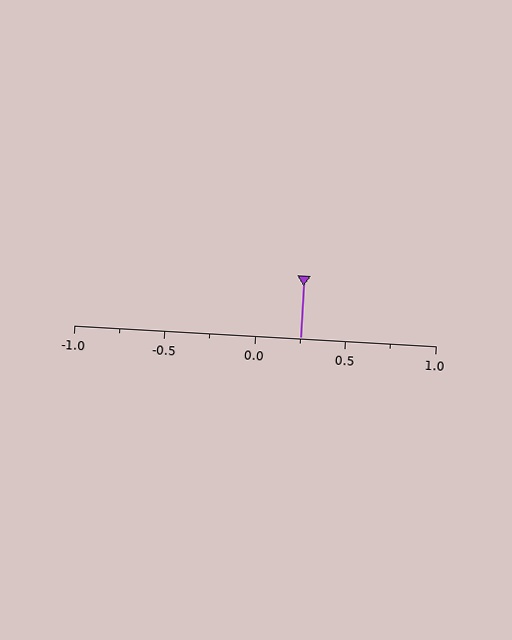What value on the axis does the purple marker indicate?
The marker indicates approximately 0.25.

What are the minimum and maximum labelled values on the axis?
The axis runs from -1.0 to 1.0.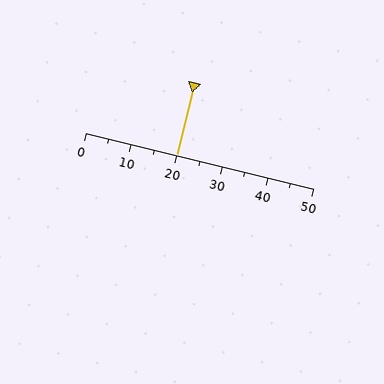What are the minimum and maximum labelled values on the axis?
The axis runs from 0 to 50.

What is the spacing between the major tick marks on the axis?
The major ticks are spaced 10 apart.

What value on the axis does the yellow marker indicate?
The marker indicates approximately 20.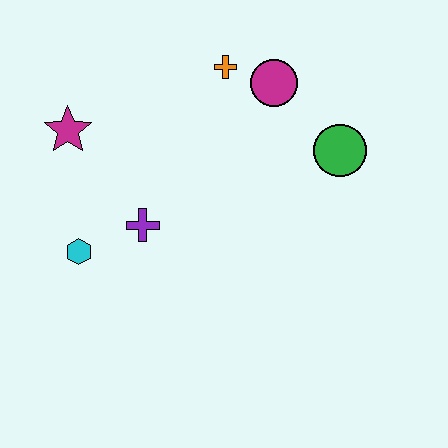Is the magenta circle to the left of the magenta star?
No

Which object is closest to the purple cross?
The cyan hexagon is closest to the purple cross.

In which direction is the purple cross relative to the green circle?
The purple cross is to the left of the green circle.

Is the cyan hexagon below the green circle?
Yes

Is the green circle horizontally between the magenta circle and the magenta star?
No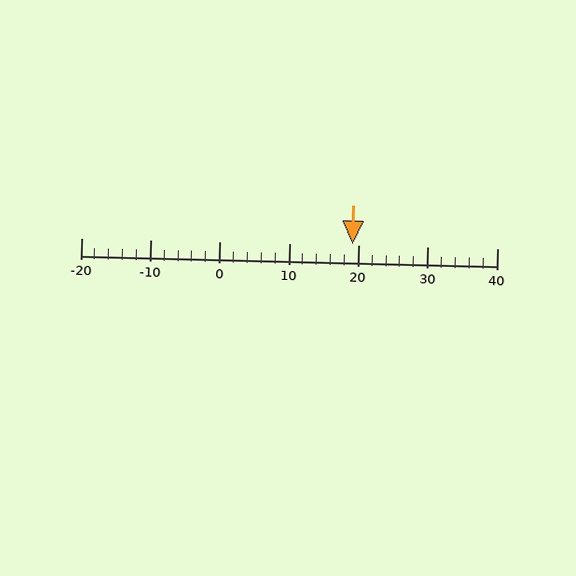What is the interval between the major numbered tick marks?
The major tick marks are spaced 10 units apart.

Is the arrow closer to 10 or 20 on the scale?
The arrow is closer to 20.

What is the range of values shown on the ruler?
The ruler shows values from -20 to 40.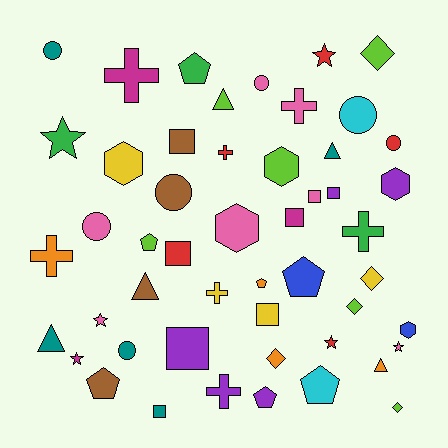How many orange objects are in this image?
There are 4 orange objects.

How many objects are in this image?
There are 50 objects.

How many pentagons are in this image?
There are 7 pentagons.